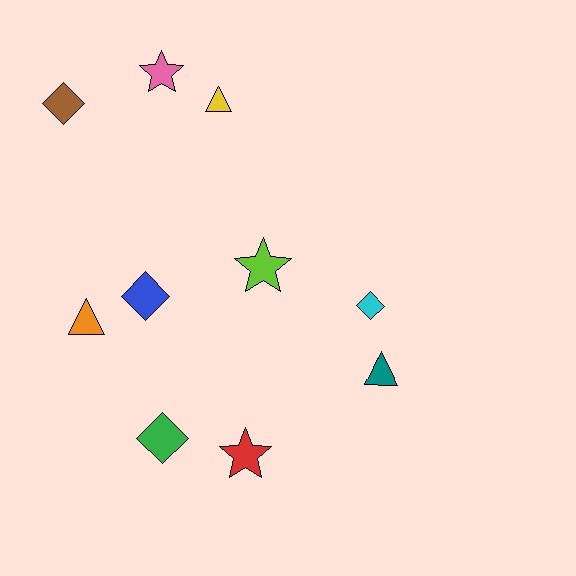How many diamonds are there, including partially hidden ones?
There are 4 diamonds.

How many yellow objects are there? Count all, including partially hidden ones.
There is 1 yellow object.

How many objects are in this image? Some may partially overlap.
There are 10 objects.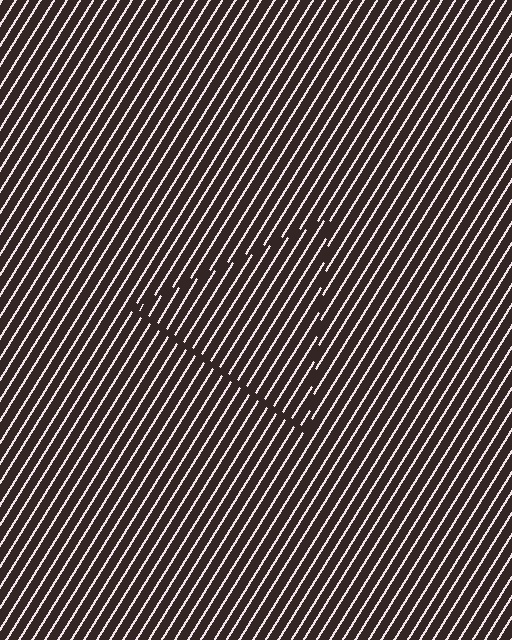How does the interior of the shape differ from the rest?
The interior of the shape contains the same grating, shifted by half a period — the contour is defined by the phase discontinuity where line-ends from the inner and outer gratings abut.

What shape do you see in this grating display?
An illusory triangle. The interior of the shape contains the same grating, shifted by half a period — the contour is defined by the phase discontinuity where line-ends from the inner and outer gratings abut.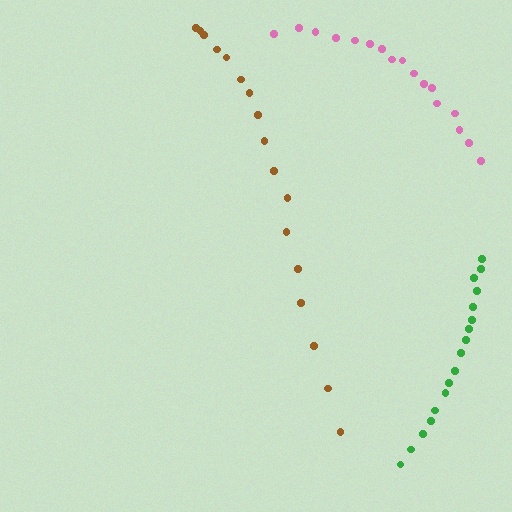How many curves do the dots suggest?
There are 3 distinct paths.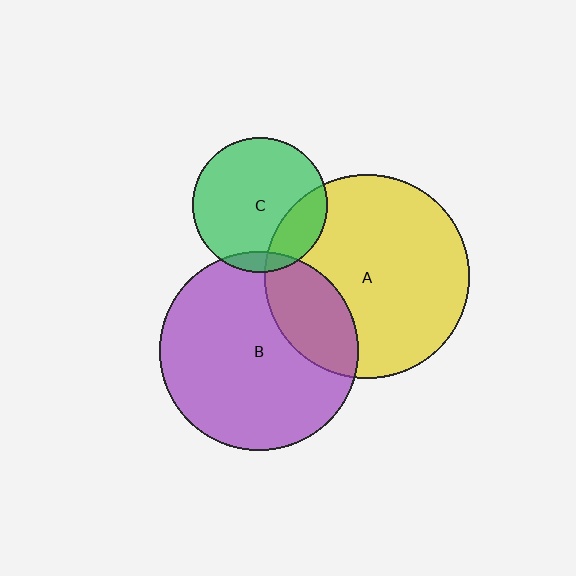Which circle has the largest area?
Circle A (yellow).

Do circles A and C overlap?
Yes.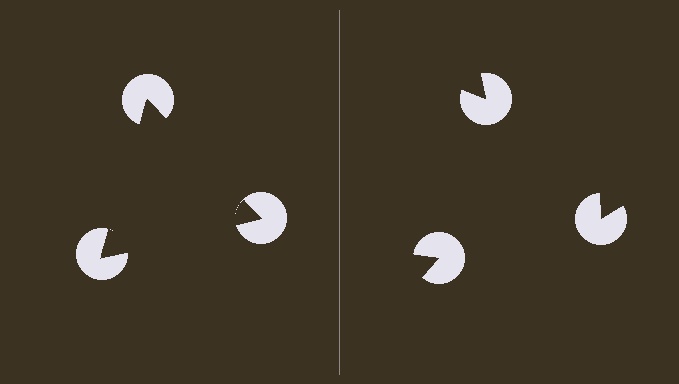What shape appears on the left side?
An illusory triangle.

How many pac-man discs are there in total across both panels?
6 — 3 on each side.